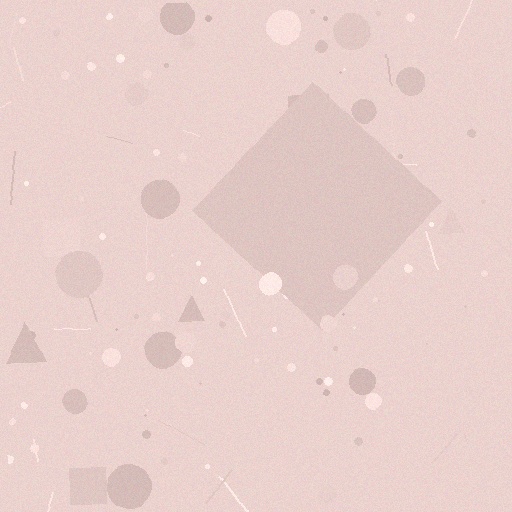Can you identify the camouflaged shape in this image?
The camouflaged shape is a diamond.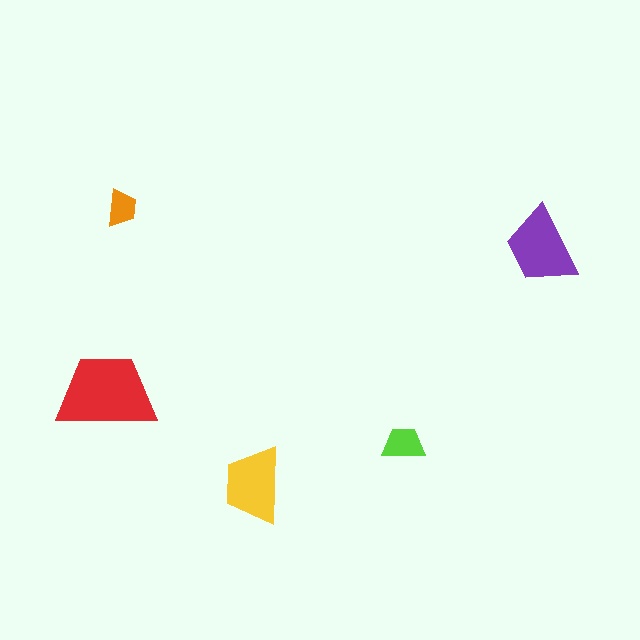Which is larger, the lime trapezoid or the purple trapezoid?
The purple one.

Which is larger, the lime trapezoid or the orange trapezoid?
The lime one.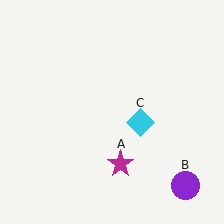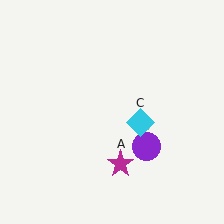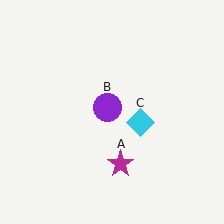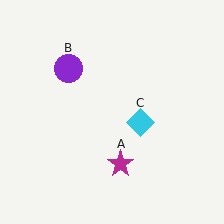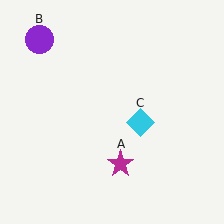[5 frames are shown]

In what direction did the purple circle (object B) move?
The purple circle (object B) moved up and to the left.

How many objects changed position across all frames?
1 object changed position: purple circle (object B).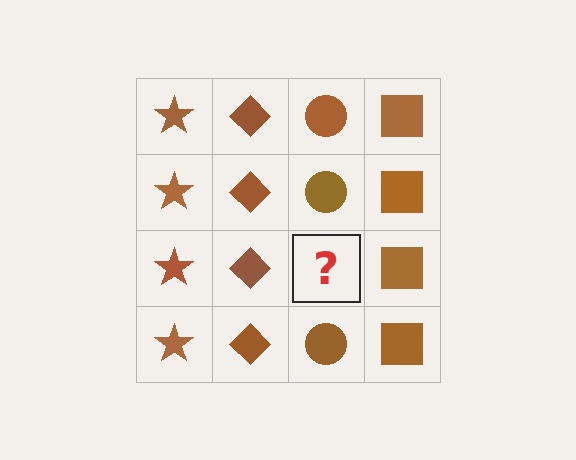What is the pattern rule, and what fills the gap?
The rule is that each column has a consistent shape. The gap should be filled with a brown circle.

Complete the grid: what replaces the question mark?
The question mark should be replaced with a brown circle.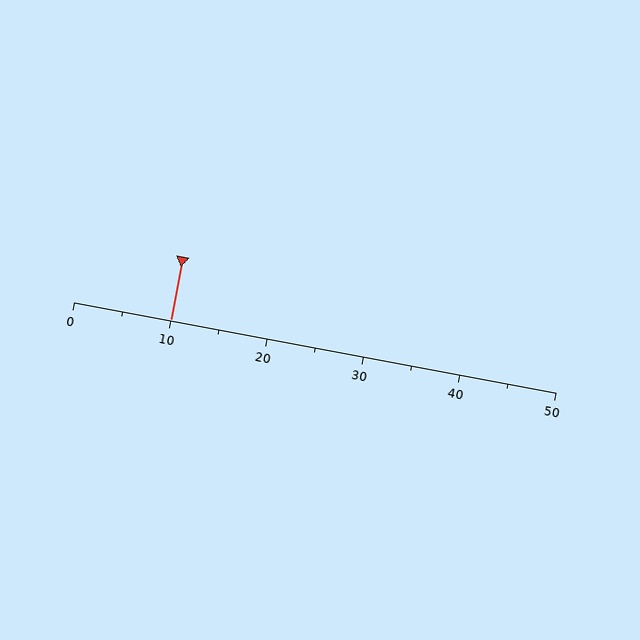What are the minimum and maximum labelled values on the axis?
The axis runs from 0 to 50.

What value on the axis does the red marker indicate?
The marker indicates approximately 10.